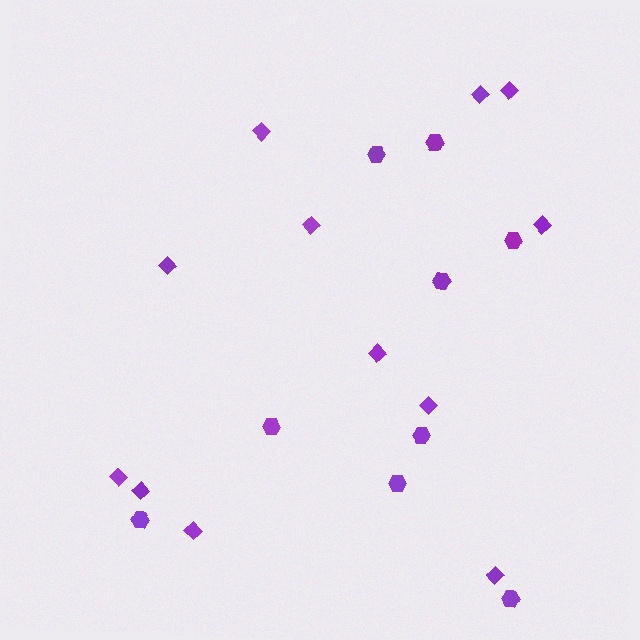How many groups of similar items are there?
There are 2 groups: one group of hexagons (9) and one group of diamonds (12).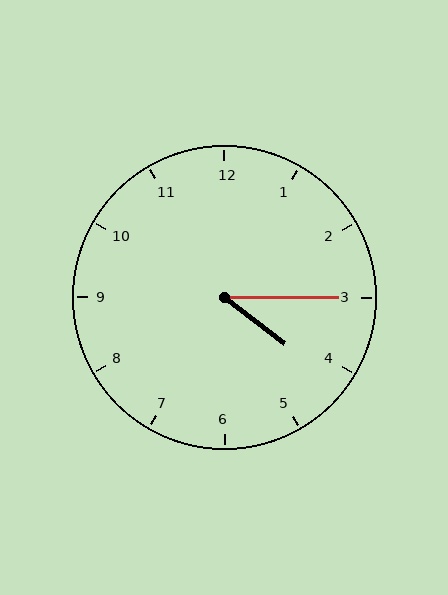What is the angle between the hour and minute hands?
Approximately 38 degrees.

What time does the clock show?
4:15.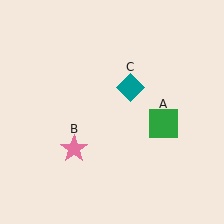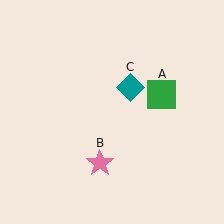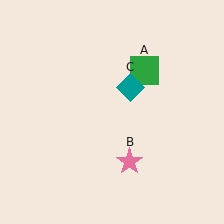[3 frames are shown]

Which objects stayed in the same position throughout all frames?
Teal diamond (object C) remained stationary.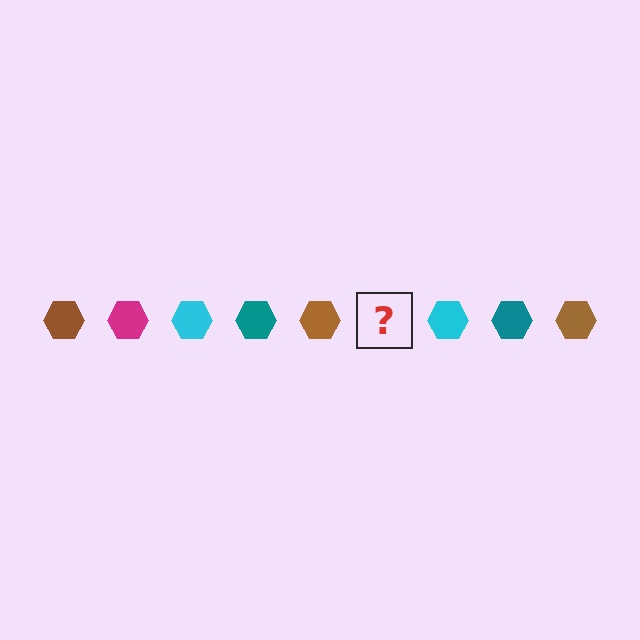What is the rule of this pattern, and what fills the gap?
The rule is that the pattern cycles through brown, magenta, cyan, teal hexagons. The gap should be filled with a magenta hexagon.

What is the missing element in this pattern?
The missing element is a magenta hexagon.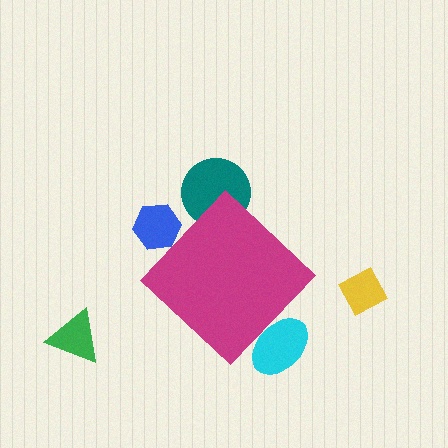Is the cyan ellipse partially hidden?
Yes, the cyan ellipse is partially hidden behind the magenta diamond.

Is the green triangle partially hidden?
No, the green triangle is fully visible.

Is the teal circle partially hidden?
Yes, the teal circle is partially hidden behind the magenta diamond.